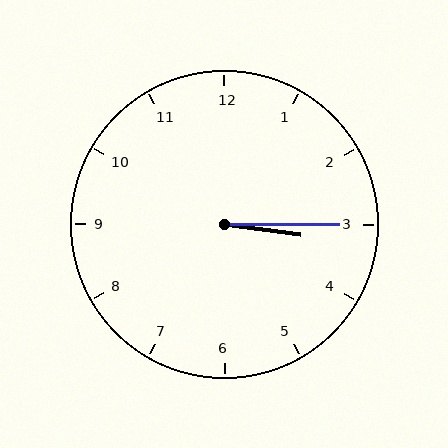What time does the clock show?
3:15.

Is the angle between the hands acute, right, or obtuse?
It is acute.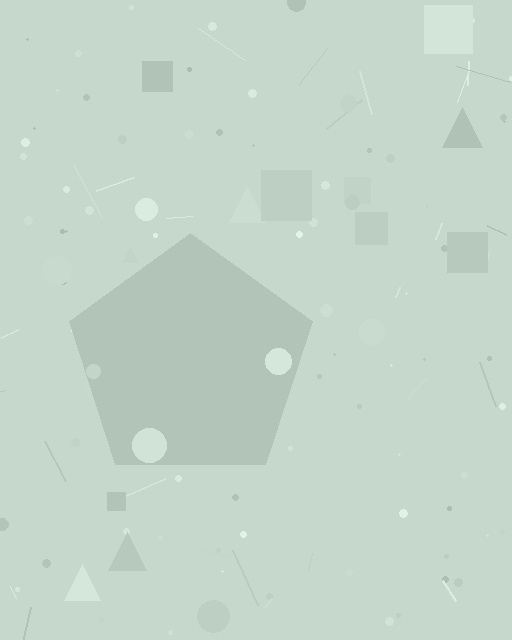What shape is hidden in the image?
A pentagon is hidden in the image.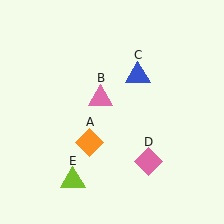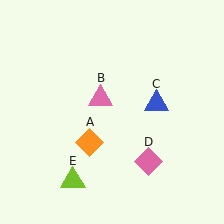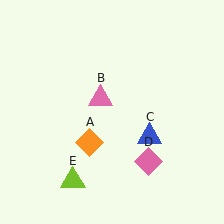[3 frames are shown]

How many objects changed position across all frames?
1 object changed position: blue triangle (object C).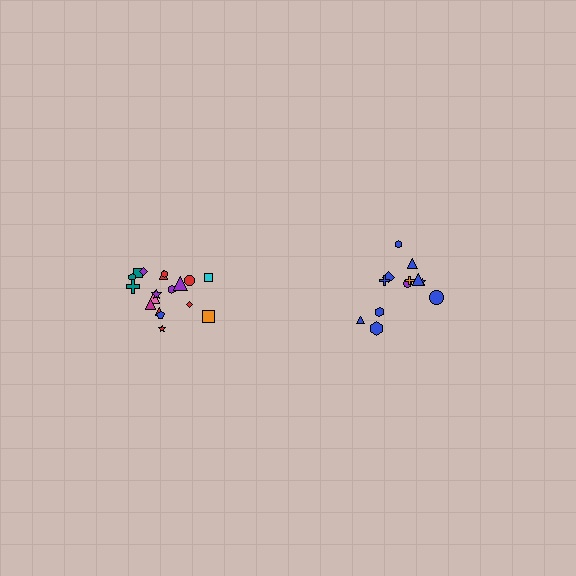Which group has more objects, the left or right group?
The left group.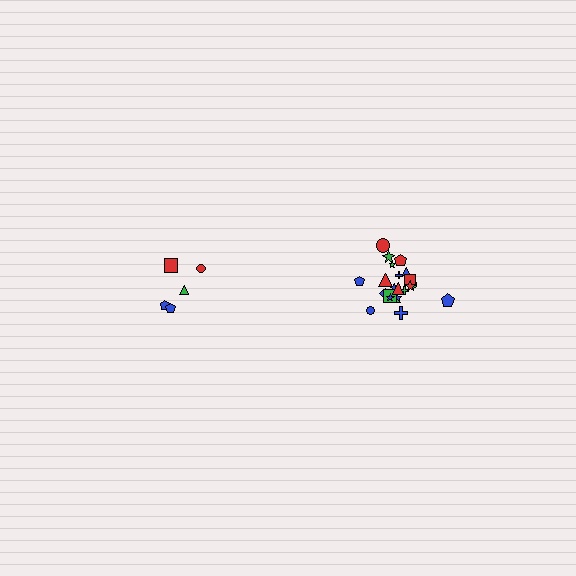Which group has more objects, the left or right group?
The right group.